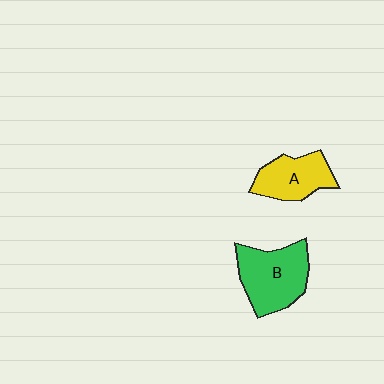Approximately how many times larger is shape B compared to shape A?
Approximately 1.3 times.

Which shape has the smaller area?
Shape A (yellow).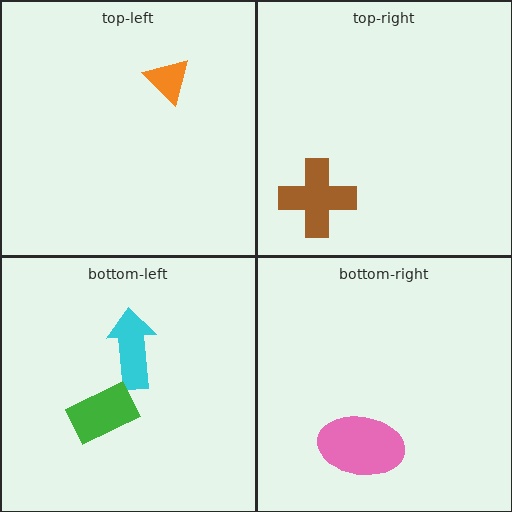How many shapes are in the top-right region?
1.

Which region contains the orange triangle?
The top-left region.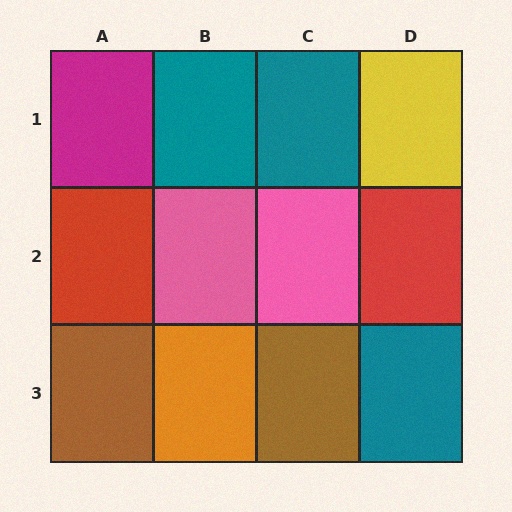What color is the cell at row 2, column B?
Pink.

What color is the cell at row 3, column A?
Brown.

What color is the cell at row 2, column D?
Red.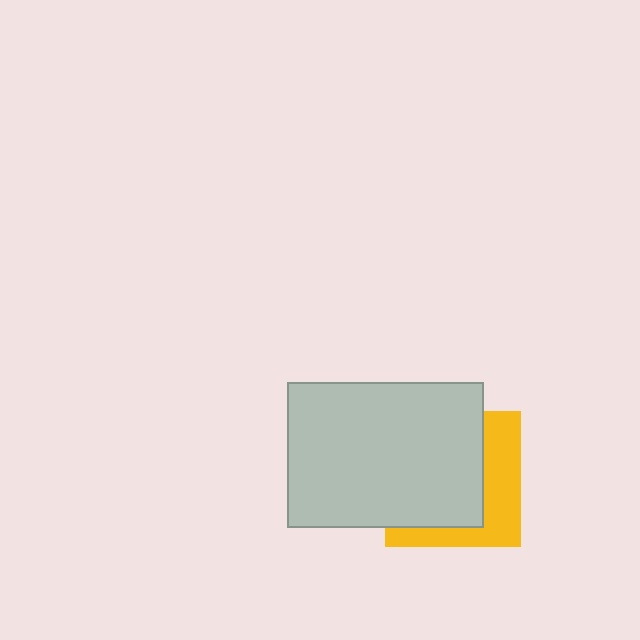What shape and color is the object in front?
The object in front is a light gray rectangle.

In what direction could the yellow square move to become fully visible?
The yellow square could move right. That would shift it out from behind the light gray rectangle entirely.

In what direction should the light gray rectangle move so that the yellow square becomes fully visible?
The light gray rectangle should move left. That is the shortest direction to clear the overlap and leave the yellow square fully visible.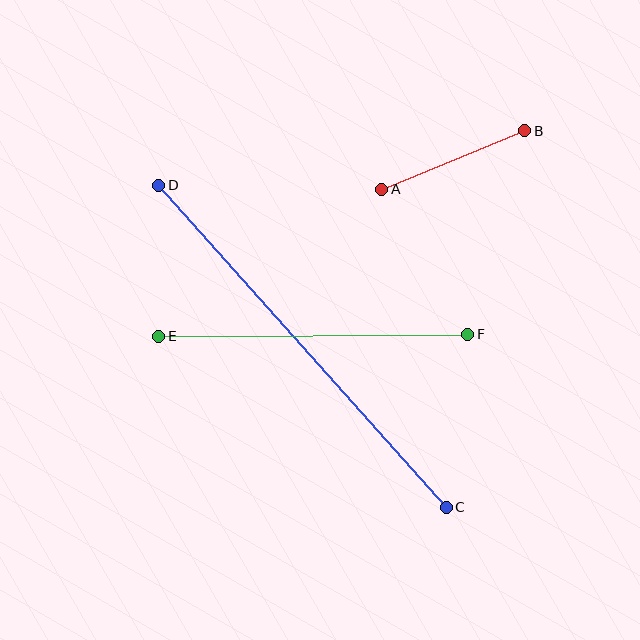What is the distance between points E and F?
The distance is approximately 309 pixels.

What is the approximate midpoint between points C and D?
The midpoint is at approximately (302, 346) pixels.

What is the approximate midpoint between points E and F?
The midpoint is at approximately (313, 335) pixels.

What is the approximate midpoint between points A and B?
The midpoint is at approximately (453, 160) pixels.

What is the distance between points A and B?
The distance is approximately 154 pixels.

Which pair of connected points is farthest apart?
Points C and D are farthest apart.